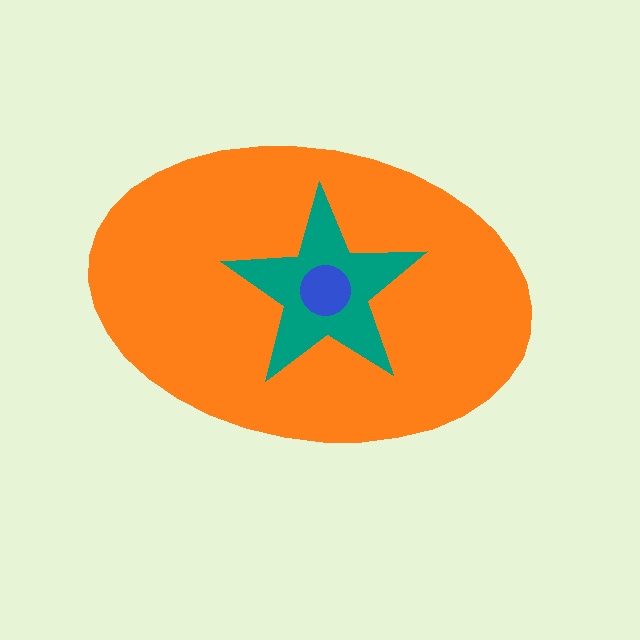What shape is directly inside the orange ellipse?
The teal star.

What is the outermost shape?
The orange ellipse.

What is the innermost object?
The blue circle.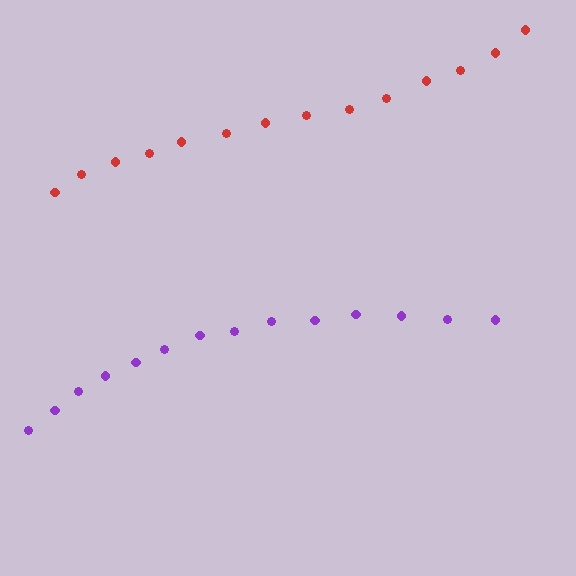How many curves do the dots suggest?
There are 2 distinct paths.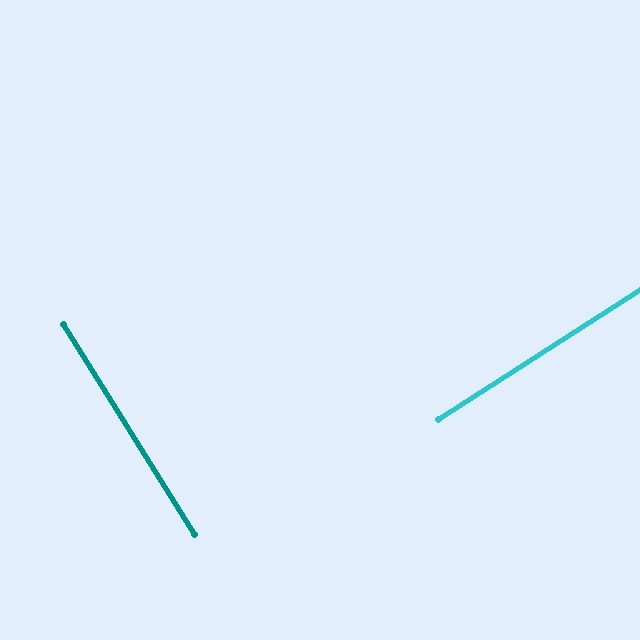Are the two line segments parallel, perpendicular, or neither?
Perpendicular — they meet at approximately 89°.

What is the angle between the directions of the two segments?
Approximately 89 degrees.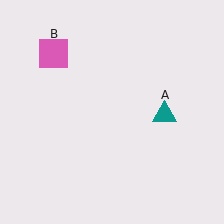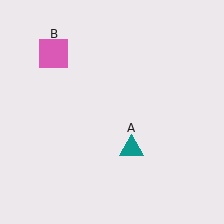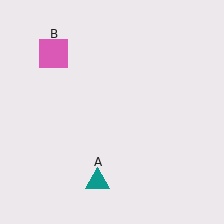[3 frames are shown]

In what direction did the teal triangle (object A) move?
The teal triangle (object A) moved down and to the left.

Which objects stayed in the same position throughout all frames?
Pink square (object B) remained stationary.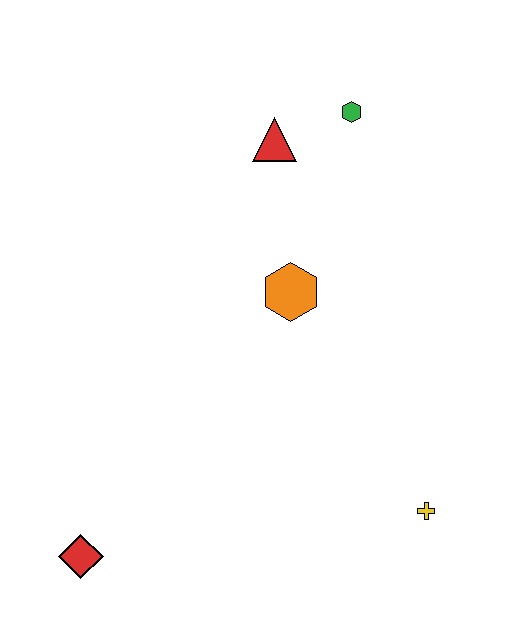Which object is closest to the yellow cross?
The orange hexagon is closest to the yellow cross.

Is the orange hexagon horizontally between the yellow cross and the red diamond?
Yes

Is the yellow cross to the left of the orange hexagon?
No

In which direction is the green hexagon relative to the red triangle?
The green hexagon is to the right of the red triangle.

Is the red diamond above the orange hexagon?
No